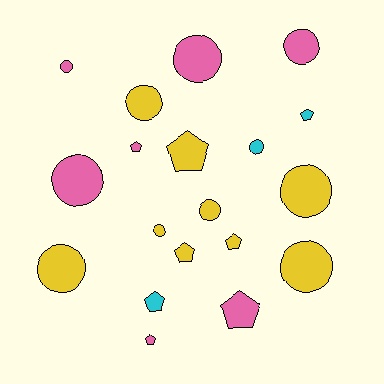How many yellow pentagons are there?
There are 3 yellow pentagons.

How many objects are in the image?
There are 19 objects.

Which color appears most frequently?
Yellow, with 9 objects.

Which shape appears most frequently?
Circle, with 11 objects.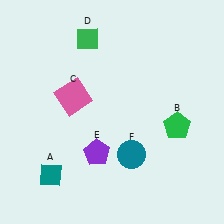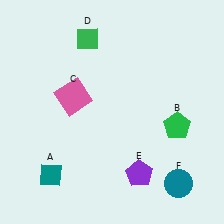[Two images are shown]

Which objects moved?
The objects that moved are: the purple pentagon (E), the teal circle (F).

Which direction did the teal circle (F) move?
The teal circle (F) moved right.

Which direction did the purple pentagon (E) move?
The purple pentagon (E) moved right.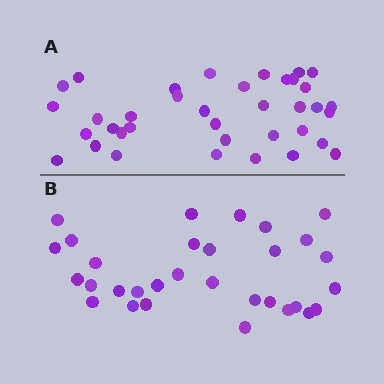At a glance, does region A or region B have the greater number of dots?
Region A (the top region) has more dots.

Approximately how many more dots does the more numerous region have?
Region A has about 6 more dots than region B.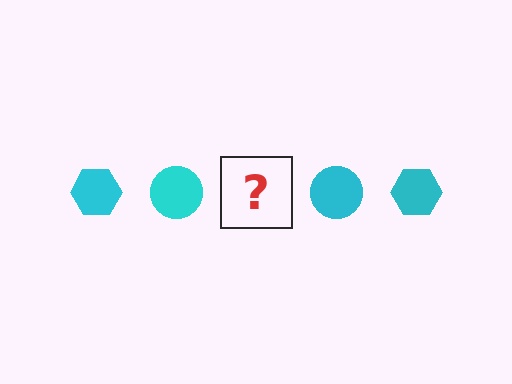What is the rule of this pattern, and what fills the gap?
The rule is that the pattern cycles through hexagon, circle shapes in cyan. The gap should be filled with a cyan hexagon.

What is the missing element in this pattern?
The missing element is a cyan hexagon.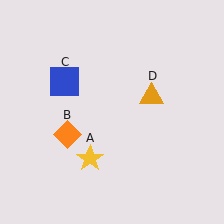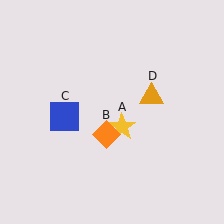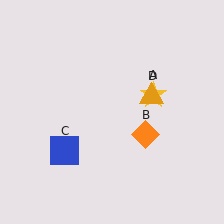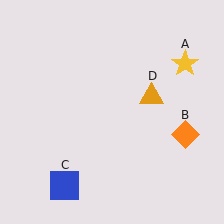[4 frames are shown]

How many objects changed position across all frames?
3 objects changed position: yellow star (object A), orange diamond (object B), blue square (object C).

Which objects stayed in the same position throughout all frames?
Orange triangle (object D) remained stationary.